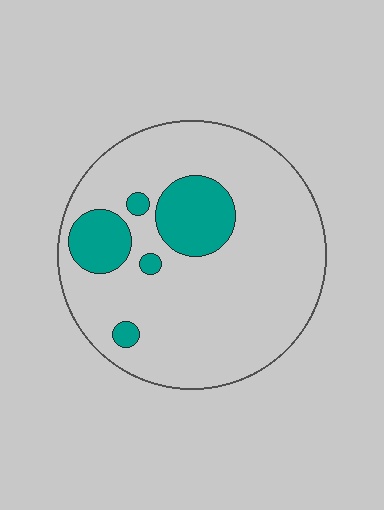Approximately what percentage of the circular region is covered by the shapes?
Approximately 15%.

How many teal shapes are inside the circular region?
5.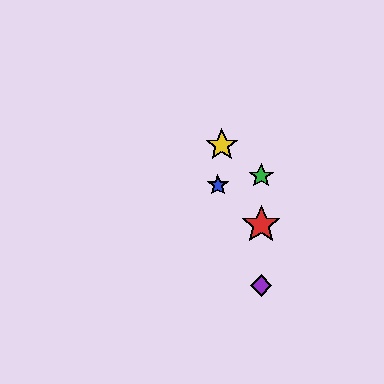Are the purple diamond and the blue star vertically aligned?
No, the purple diamond is at x≈261 and the blue star is at x≈218.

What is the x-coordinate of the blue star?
The blue star is at x≈218.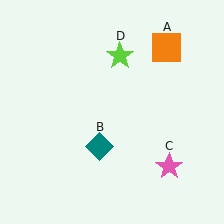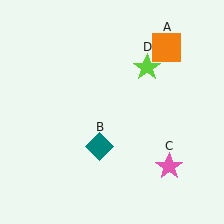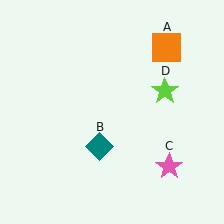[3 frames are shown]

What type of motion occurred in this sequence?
The lime star (object D) rotated clockwise around the center of the scene.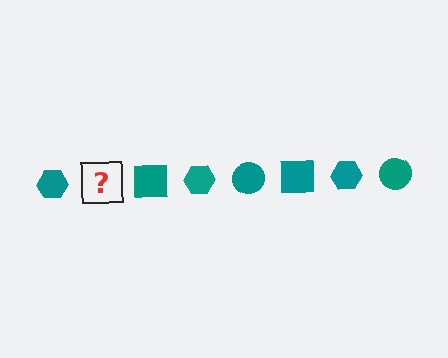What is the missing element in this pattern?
The missing element is a teal circle.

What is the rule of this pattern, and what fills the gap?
The rule is that the pattern cycles through hexagon, circle, square shapes in teal. The gap should be filled with a teal circle.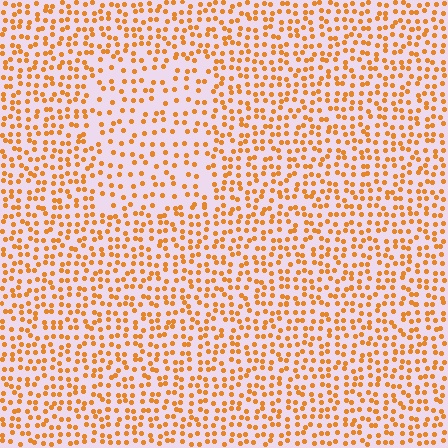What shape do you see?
I see a rectangle.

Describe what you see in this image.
The image contains small orange elements arranged at two different densities. A rectangle-shaped region is visible where the elements are less densely packed than the surrounding area.